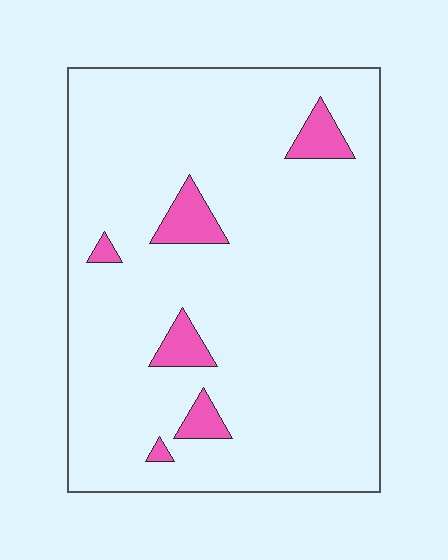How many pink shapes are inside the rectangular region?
6.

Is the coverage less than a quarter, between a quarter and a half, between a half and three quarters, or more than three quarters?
Less than a quarter.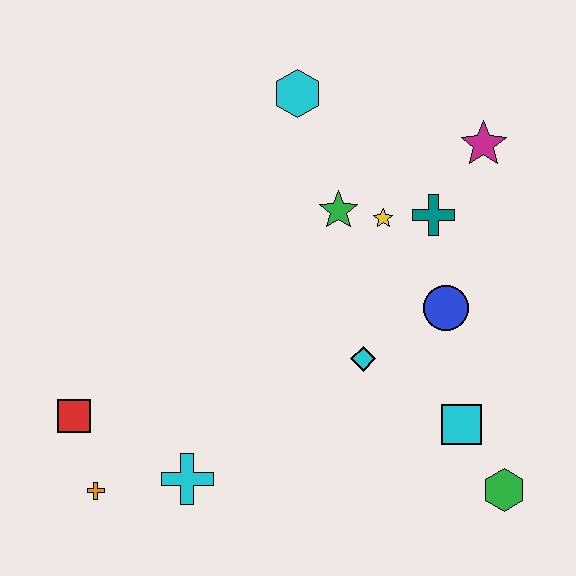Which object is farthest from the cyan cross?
The magenta star is farthest from the cyan cross.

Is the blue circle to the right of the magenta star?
No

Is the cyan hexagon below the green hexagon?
No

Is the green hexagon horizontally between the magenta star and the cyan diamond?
No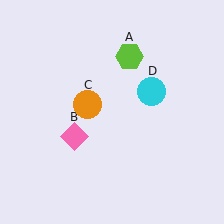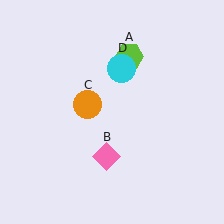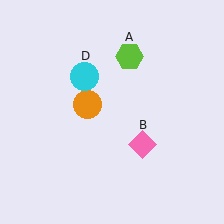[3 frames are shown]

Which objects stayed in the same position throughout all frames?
Lime hexagon (object A) and orange circle (object C) remained stationary.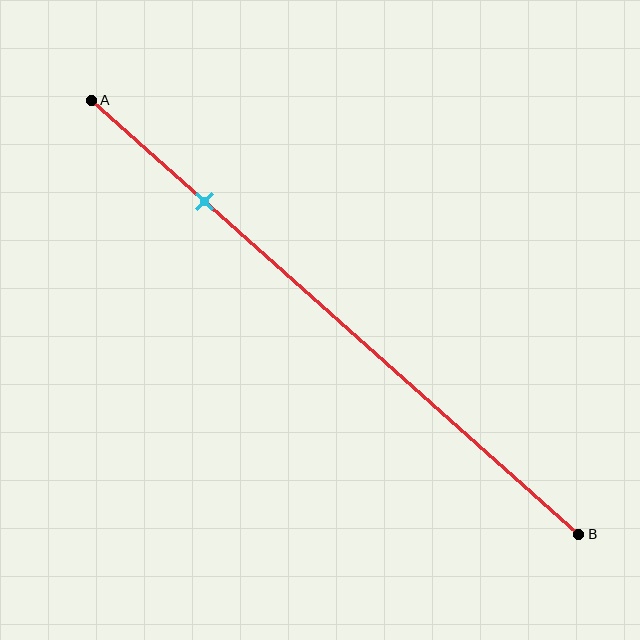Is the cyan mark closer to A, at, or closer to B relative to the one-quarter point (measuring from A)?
The cyan mark is approximately at the one-quarter point of segment AB.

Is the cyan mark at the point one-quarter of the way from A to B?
Yes, the mark is approximately at the one-quarter point.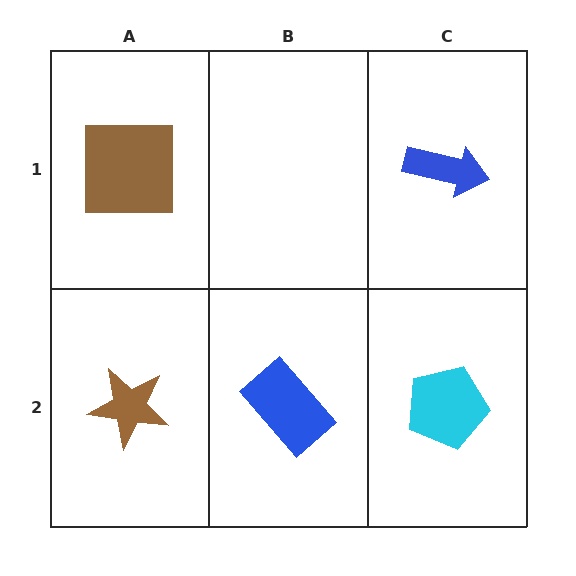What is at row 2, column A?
A brown star.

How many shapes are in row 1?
2 shapes.